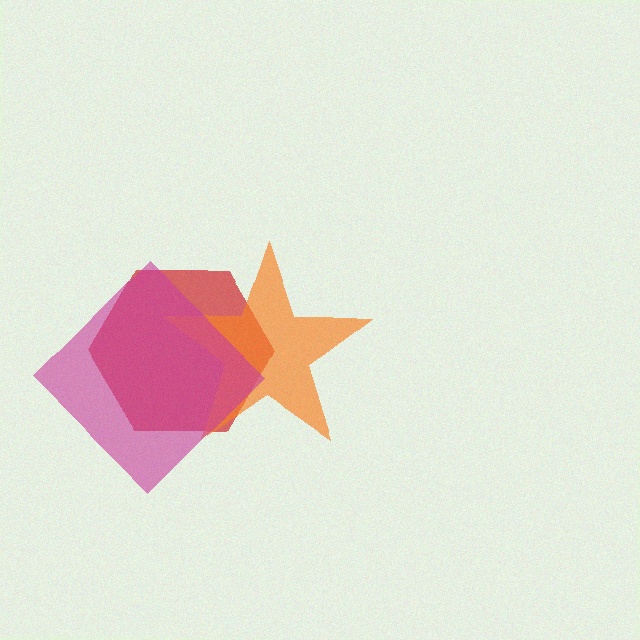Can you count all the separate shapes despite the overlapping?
Yes, there are 3 separate shapes.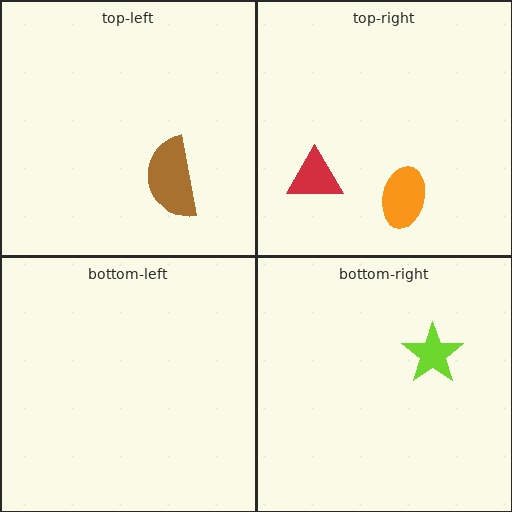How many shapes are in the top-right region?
2.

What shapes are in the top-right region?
The orange ellipse, the red triangle.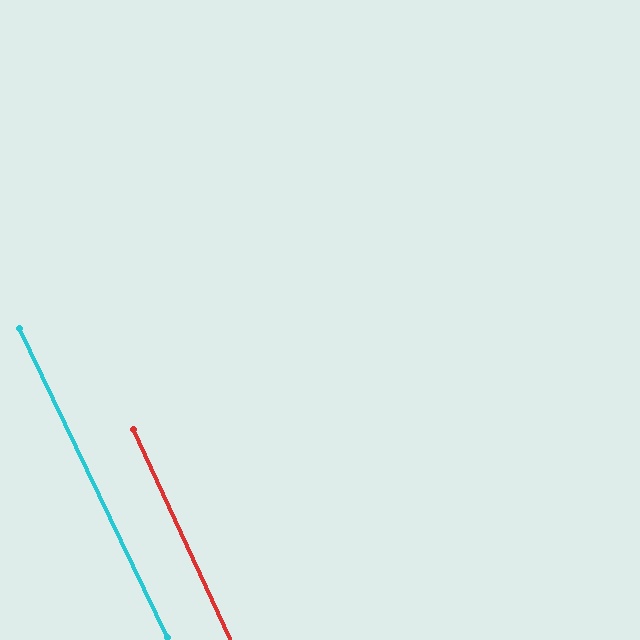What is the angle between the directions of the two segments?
Approximately 1 degree.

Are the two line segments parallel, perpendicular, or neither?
Parallel — their directions differ by only 0.7°.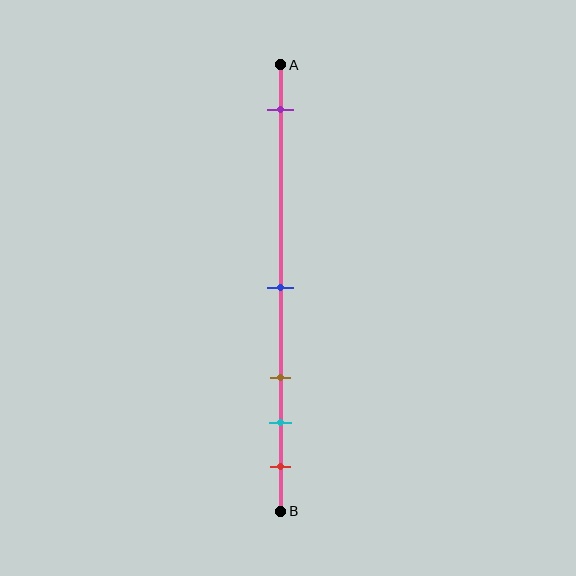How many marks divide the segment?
There are 5 marks dividing the segment.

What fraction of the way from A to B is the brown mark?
The brown mark is approximately 70% (0.7) of the way from A to B.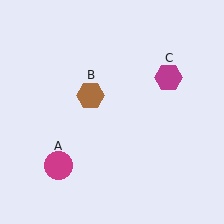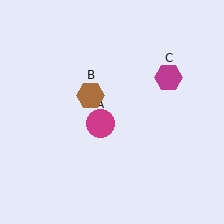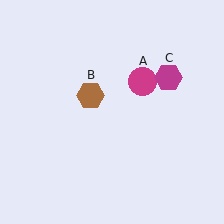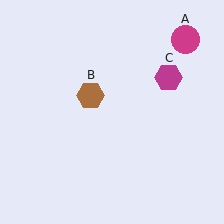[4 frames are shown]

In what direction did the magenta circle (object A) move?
The magenta circle (object A) moved up and to the right.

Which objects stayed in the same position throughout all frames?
Brown hexagon (object B) and magenta hexagon (object C) remained stationary.